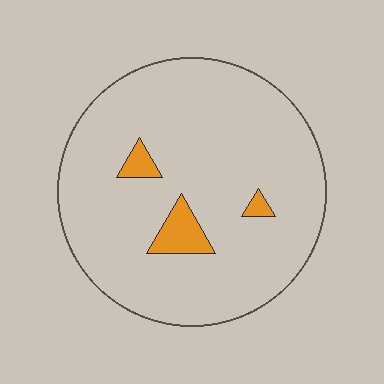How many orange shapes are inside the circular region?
3.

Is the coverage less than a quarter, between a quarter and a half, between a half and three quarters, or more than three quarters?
Less than a quarter.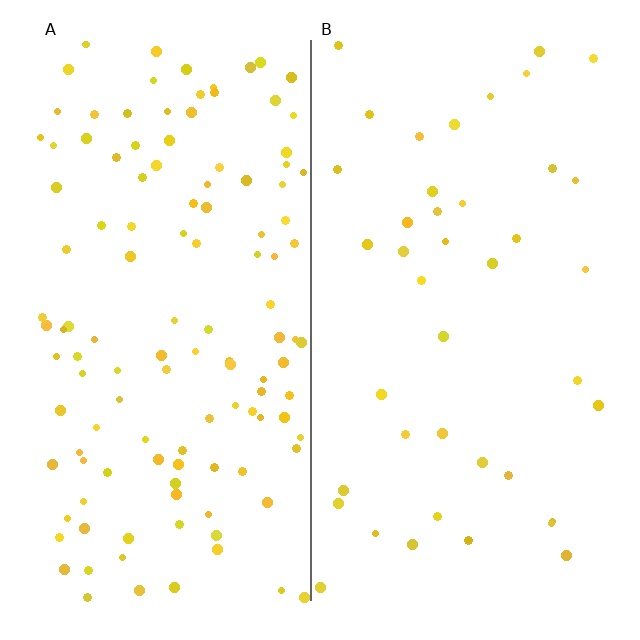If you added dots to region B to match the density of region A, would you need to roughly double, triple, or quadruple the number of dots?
Approximately triple.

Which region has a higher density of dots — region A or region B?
A (the left).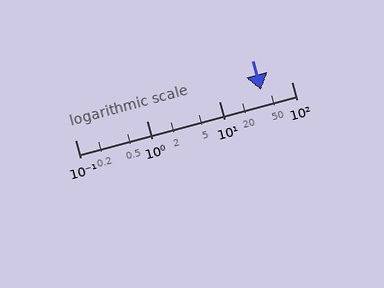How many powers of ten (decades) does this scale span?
The scale spans 3 decades, from 0.1 to 100.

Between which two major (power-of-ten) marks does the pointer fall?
The pointer is between 10 and 100.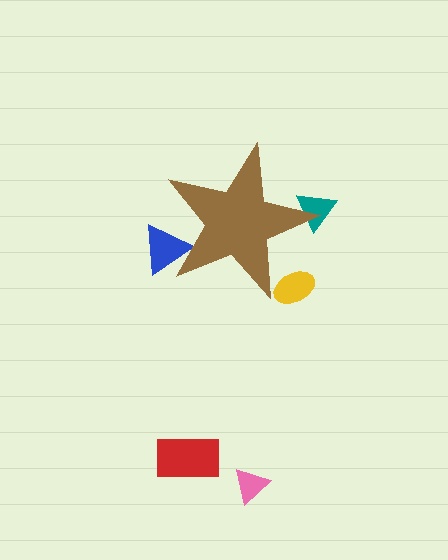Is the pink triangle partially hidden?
No, the pink triangle is fully visible.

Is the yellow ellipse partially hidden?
Yes, the yellow ellipse is partially hidden behind the brown star.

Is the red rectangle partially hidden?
No, the red rectangle is fully visible.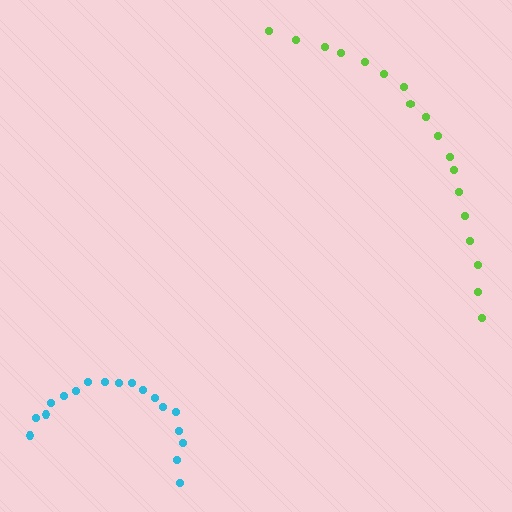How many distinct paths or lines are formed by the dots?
There are 2 distinct paths.